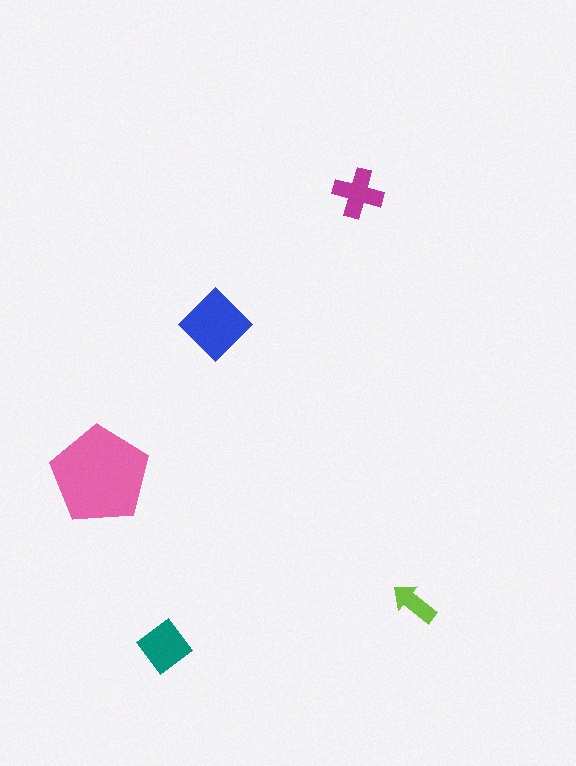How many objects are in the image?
There are 5 objects in the image.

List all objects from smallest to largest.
The lime arrow, the magenta cross, the teal diamond, the blue diamond, the pink pentagon.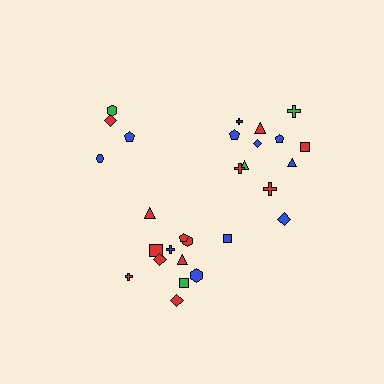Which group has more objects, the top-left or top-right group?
The top-right group.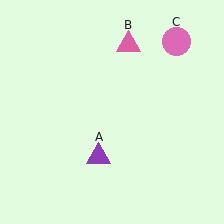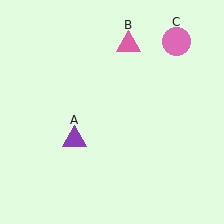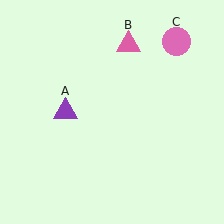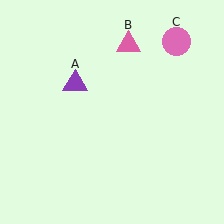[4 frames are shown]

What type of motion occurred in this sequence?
The purple triangle (object A) rotated clockwise around the center of the scene.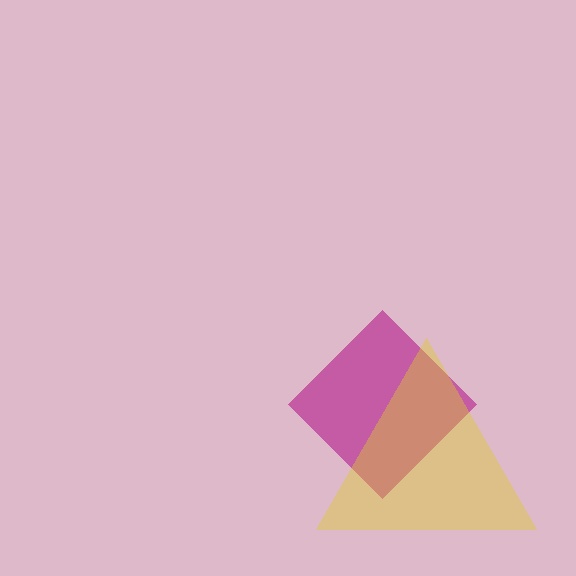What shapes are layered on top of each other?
The layered shapes are: a magenta diamond, a yellow triangle.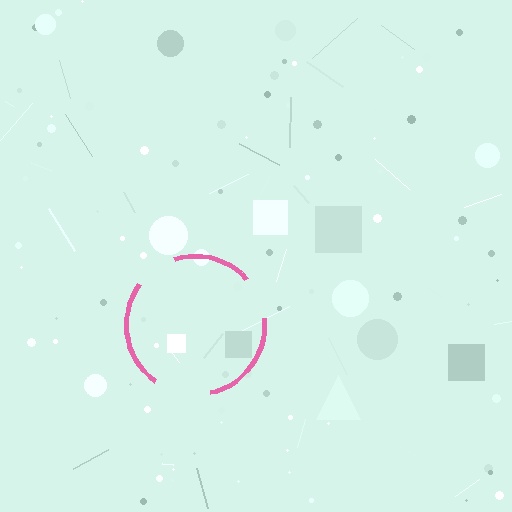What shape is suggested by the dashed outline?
The dashed outline suggests a circle.